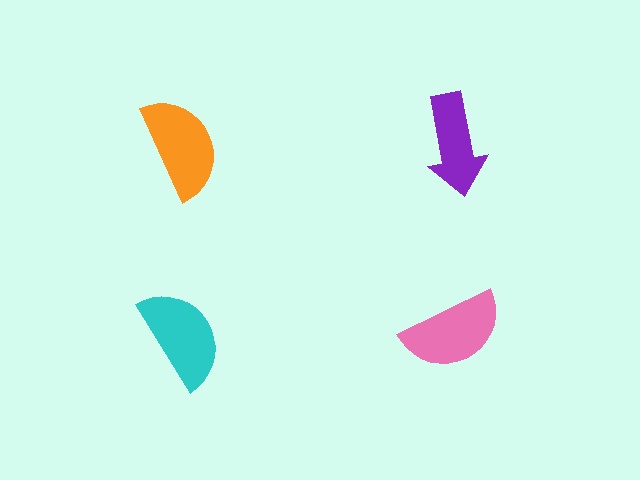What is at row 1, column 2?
A purple arrow.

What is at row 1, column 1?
An orange semicircle.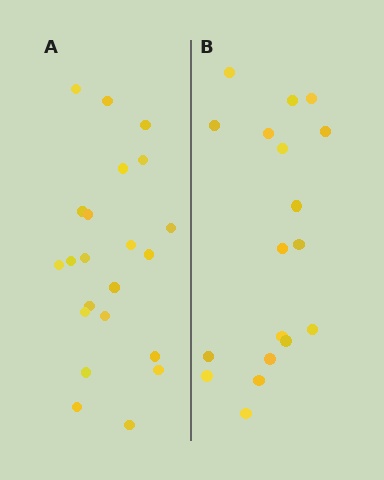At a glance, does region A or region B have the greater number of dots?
Region A (the left region) has more dots.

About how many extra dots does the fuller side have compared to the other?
Region A has about 4 more dots than region B.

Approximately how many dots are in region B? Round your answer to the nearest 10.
About 20 dots. (The exact count is 18, which rounds to 20.)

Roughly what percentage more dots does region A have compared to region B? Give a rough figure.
About 20% more.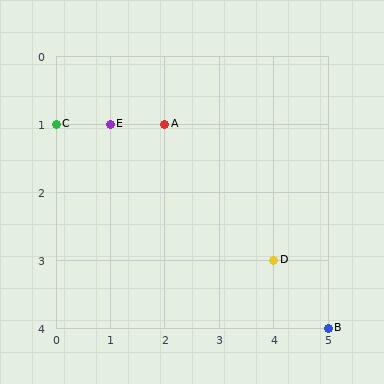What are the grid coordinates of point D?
Point D is at grid coordinates (4, 3).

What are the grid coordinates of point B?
Point B is at grid coordinates (5, 4).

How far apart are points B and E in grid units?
Points B and E are 4 columns and 3 rows apart (about 5.0 grid units diagonally).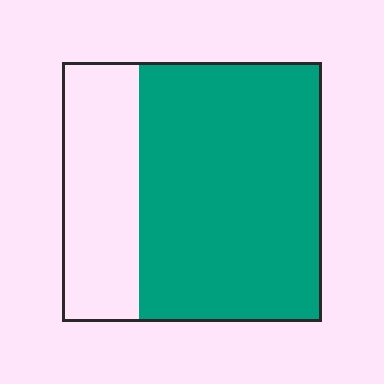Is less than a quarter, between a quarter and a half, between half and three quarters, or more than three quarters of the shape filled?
Between half and three quarters.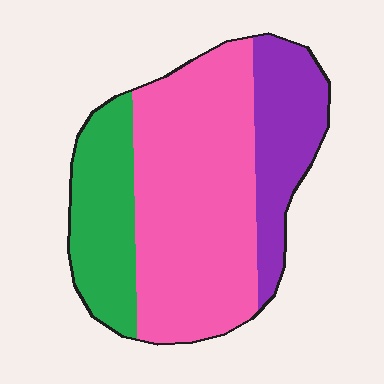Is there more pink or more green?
Pink.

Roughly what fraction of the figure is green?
Green takes up about one quarter (1/4) of the figure.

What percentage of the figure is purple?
Purple takes up less than a quarter of the figure.